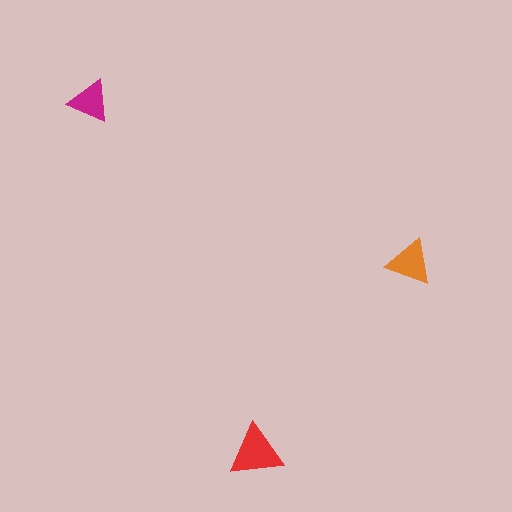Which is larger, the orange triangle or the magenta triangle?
The orange one.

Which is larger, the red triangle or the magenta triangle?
The red one.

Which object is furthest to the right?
The orange triangle is rightmost.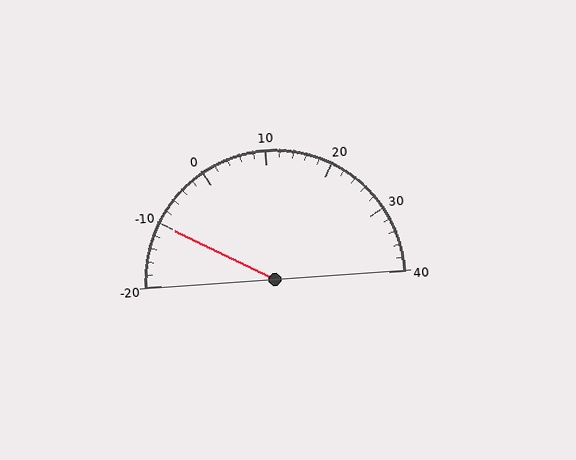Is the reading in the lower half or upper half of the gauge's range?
The reading is in the lower half of the range (-20 to 40).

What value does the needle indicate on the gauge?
The needle indicates approximately -10.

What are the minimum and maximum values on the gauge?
The gauge ranges from -20 to 40.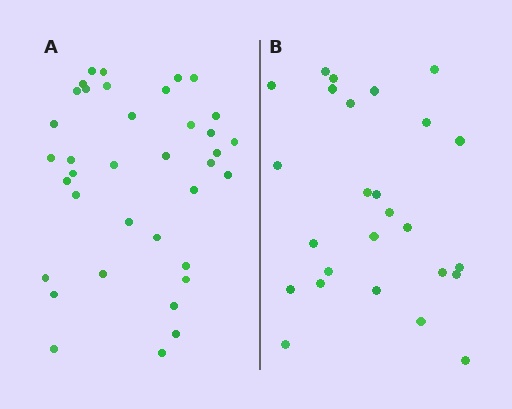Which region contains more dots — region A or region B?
Region A (the left region) has more dots.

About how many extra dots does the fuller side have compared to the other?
Region A has roughly 12 or so more dots than region B.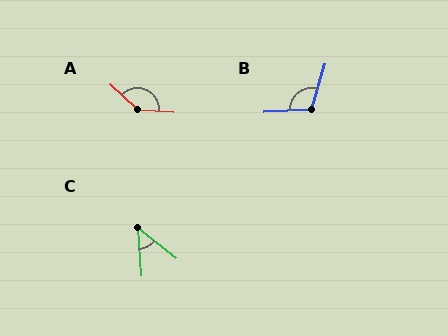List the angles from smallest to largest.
C (47°), B (110°), A (141°).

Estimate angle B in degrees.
Approximately 110 degrees.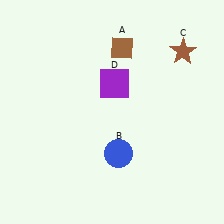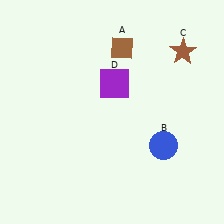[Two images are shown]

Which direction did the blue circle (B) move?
The blue circle (B) moved right.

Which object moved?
The blue circle (B) moved right.